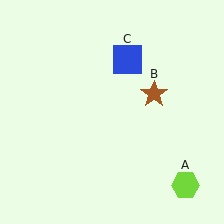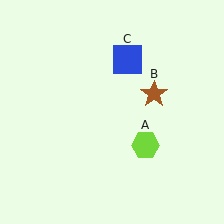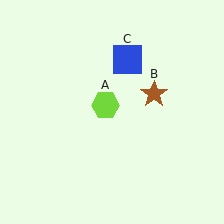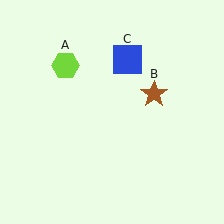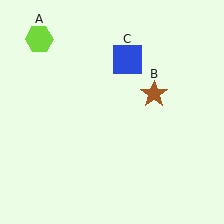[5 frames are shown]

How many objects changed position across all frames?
1 object changed position: lime hexagon (object A).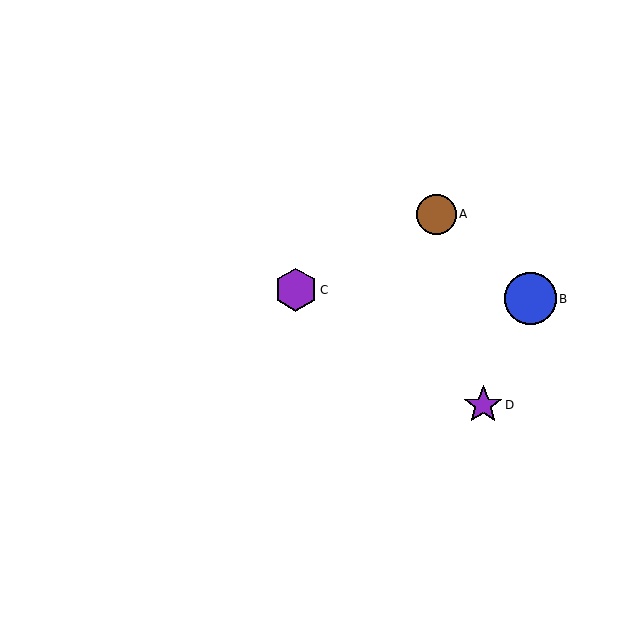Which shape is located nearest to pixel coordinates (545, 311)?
The blue circle (labeled B) at (530, 299) is nearest to that location.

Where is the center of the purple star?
The center of the purple star is at (483, 405).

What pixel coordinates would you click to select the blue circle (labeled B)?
Click at (530, 299) to select the blue circle B.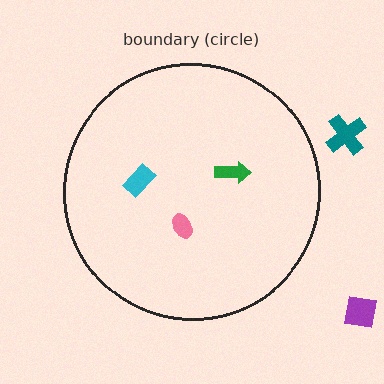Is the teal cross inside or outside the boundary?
Outside.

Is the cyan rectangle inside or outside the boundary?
Inside.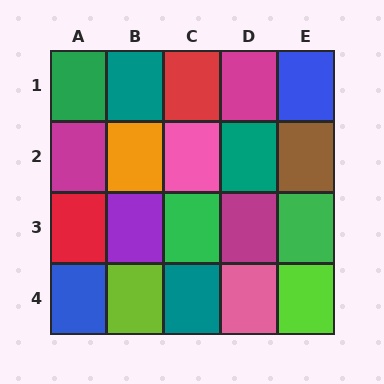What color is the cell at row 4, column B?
Lime.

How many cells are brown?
1 cell is brown.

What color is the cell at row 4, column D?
Pink.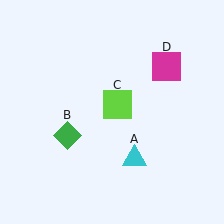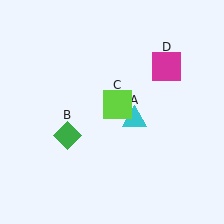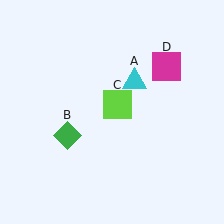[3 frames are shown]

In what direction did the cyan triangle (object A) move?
The cyan triangle (object A) moved up.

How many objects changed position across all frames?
1 object changed position: cyan triangle (object A).